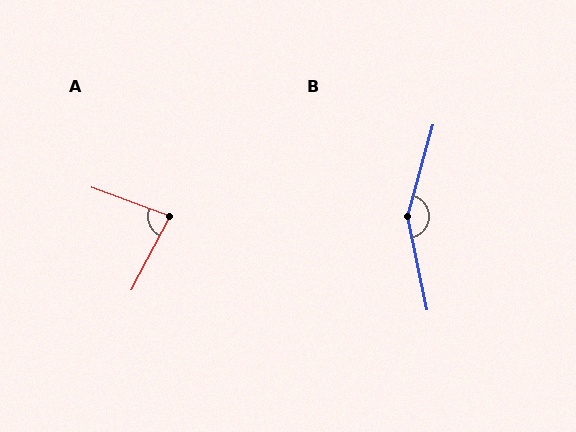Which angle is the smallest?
A, at approximately 83 degrees.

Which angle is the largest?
B, at approximately 153 degrees.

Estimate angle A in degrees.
Approximately 83 degrees.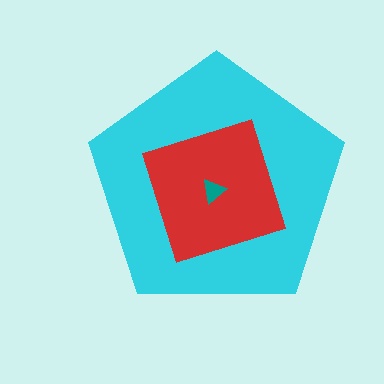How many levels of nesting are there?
3.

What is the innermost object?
The teal triangle.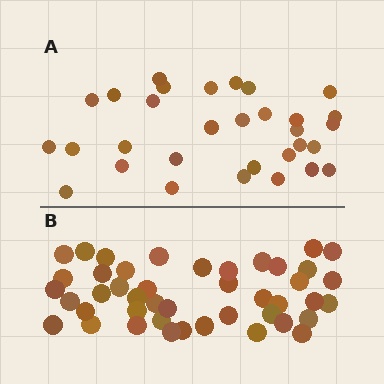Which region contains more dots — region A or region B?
Region B (the bottom region) has more dots.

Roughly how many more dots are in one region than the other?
Region B has approximately 15 more dots than region A.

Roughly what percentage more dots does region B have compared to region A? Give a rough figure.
About 40% more.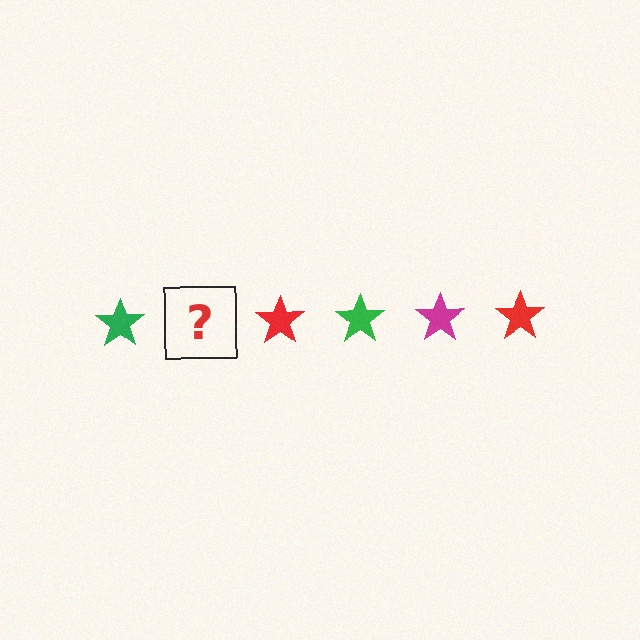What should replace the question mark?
The question mark should be replaced with a magenta star.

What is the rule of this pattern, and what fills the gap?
The rule is that the pattern cycles through green, magenta, red stars. The gap should be filled with a magenta star.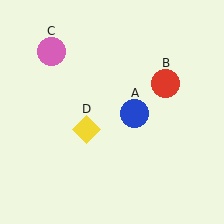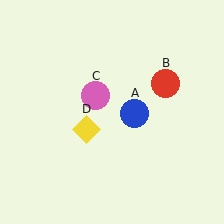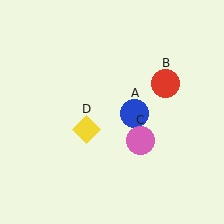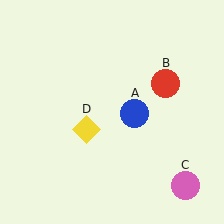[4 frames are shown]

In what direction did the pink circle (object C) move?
The pink circle (object C) moved down and to the right.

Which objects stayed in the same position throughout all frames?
Blue circle (object A) and red circle (object B) and yellow diamond (object D) remained stationary.